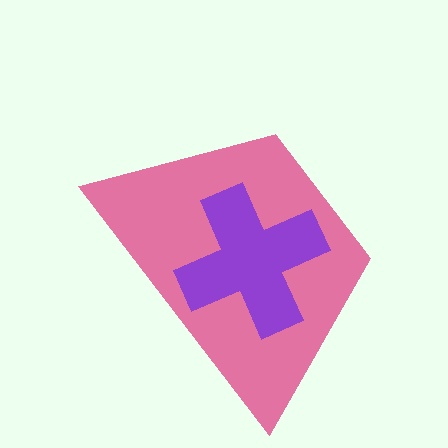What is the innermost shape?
The purple cross.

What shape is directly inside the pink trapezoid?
The purple cross.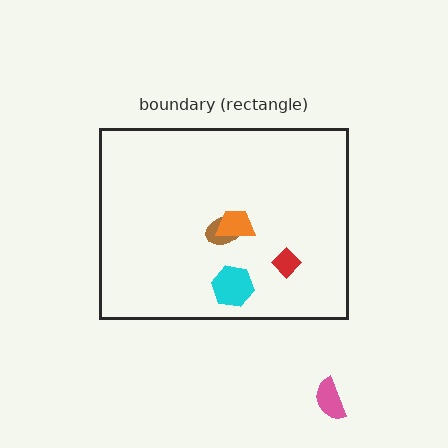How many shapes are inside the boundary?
4 inside, 1 outside.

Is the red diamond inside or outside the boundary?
Inside.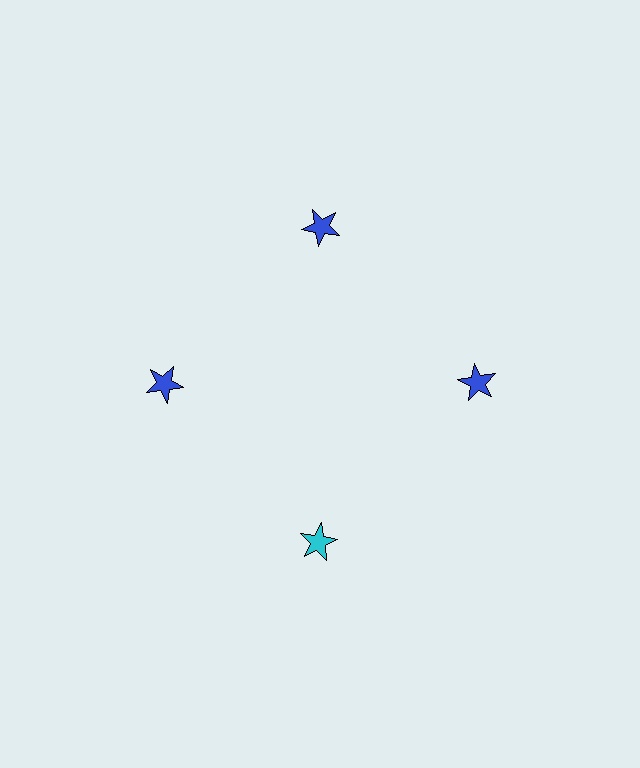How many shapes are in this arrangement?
There are 4 shapes arranged in a ring pattern.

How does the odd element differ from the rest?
It has a different color: cyan instead of blue.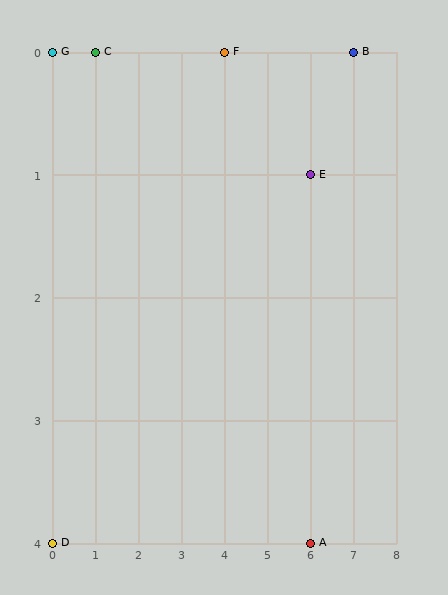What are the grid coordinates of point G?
Point G is at grid coordinates (0, 0).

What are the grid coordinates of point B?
Point B is at grid coordinates (7, 0).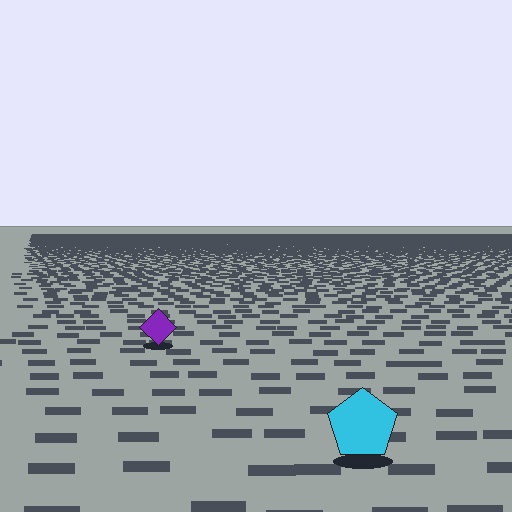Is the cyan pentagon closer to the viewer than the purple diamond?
Yes. The cyan pentagon is closer — you can tell from the texture gradient: the ground texture is coarser near it.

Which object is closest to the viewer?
The cyan pentagon is closest. The texture marks near it are larger and more spread out.